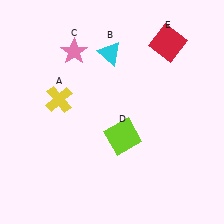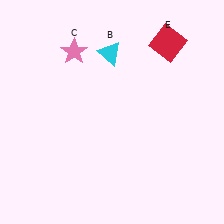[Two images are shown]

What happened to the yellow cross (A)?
The yellow cross (A) was removed in Image 2. It was in the top-left area of Image 1.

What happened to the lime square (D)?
The lime square (D) was removed in Image 2. It was in the bottom-right area of Image 1.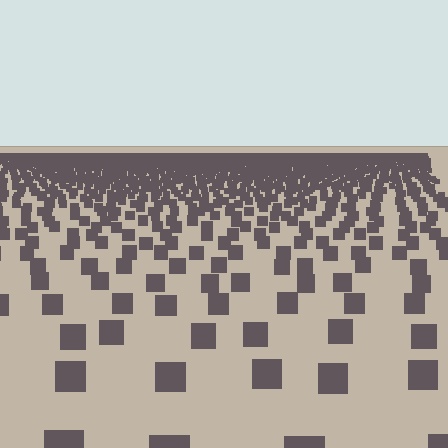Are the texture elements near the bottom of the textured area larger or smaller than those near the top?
Larger. Near the bottom, elements are closer to the viewer and appear at a bigger on-screen size.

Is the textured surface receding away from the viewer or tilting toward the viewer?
The surface is receding away from the viewer. Texture elements get smaller and denser toward the top.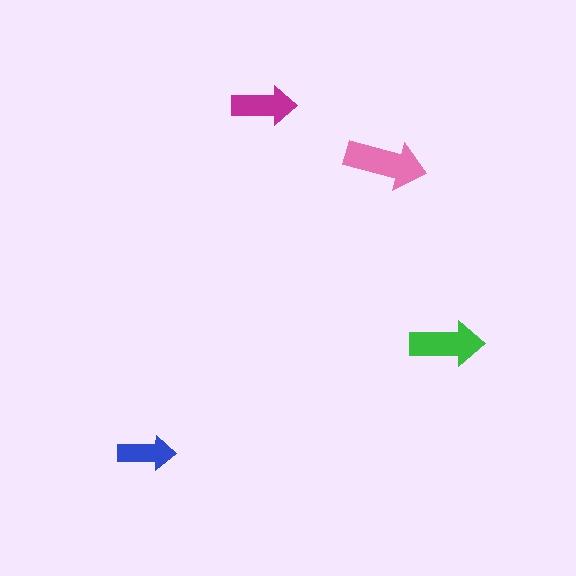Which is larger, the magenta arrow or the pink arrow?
The pink one.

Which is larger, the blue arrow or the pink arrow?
The pink one.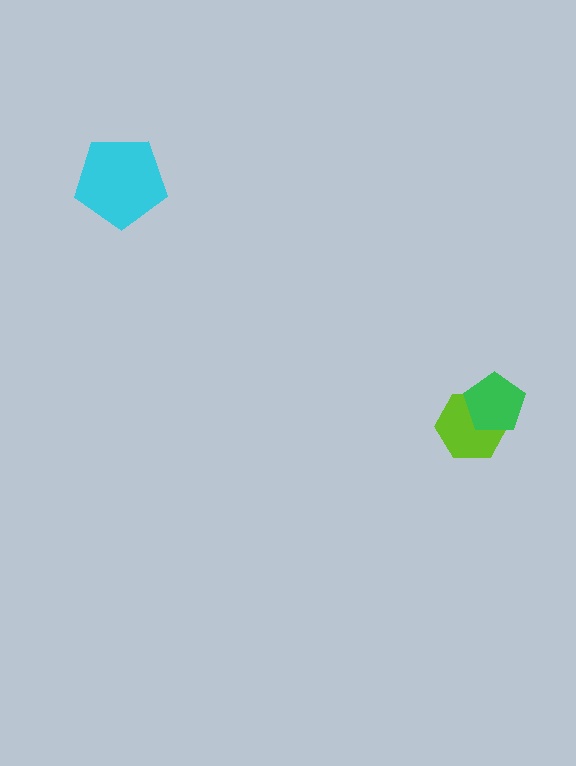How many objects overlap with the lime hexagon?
1 object overlaps with the lime hexagon.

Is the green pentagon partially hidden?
No, no other shape covers it.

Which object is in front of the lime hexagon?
The green pentagon is in front of the lime hexagon.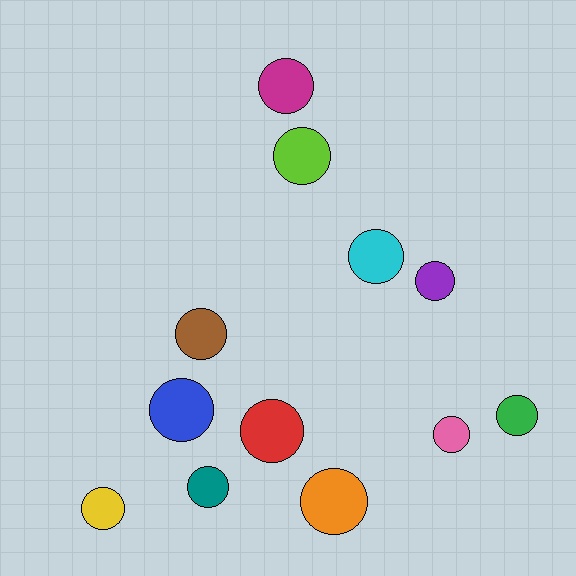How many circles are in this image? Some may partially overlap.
There are 12 circles.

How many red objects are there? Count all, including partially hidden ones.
There is 1 red object.